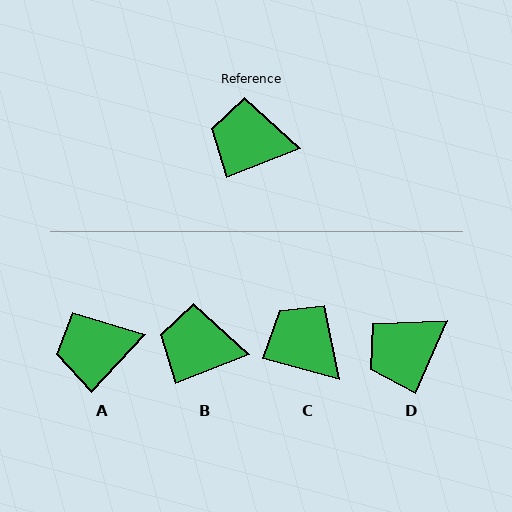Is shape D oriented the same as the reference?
No, it is off by about 45 degrees.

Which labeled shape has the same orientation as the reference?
B.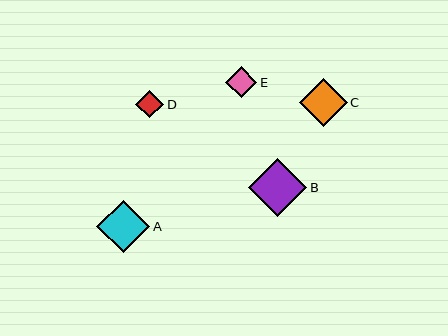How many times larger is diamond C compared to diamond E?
Diamond C is approximately 1.5 times the size of diamond E.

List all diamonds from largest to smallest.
From largest to smallest: B, A, C, E, D.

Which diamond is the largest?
Diamond B is the largest with a size of approximately 58 pixels.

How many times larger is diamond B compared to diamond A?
Diamond B is approximately 1.1 times the size of diamond A.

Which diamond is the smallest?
Diamond D is the smallest with a size of approximately 28 pixels.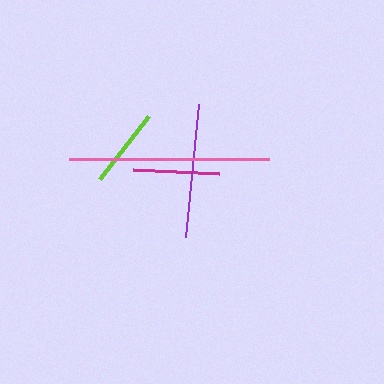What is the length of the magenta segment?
The magenta segment is approximately 86 pixels long.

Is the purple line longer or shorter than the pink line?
The pink line is longer than the purple line.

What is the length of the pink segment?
The pink segment is approximately 200 pixels long.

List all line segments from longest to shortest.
From longest to shortest: pink, purple, magenta, lime.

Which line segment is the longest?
The pink line is the longest at approximately 200 pixels.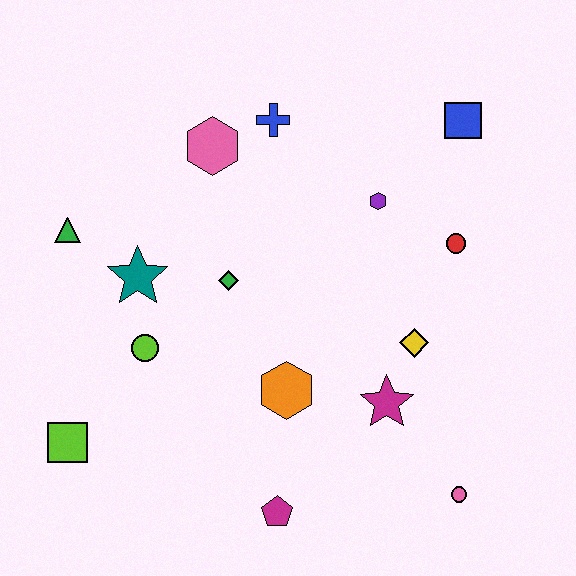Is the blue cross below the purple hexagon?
No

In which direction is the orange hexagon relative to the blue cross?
The orange hexagon is below the blue cross.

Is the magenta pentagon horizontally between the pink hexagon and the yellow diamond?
Yes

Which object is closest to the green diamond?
The teal star is closest to the green diamond.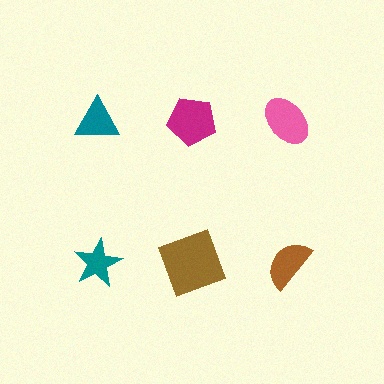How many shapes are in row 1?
3 shapes.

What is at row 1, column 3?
A pink ellipse.